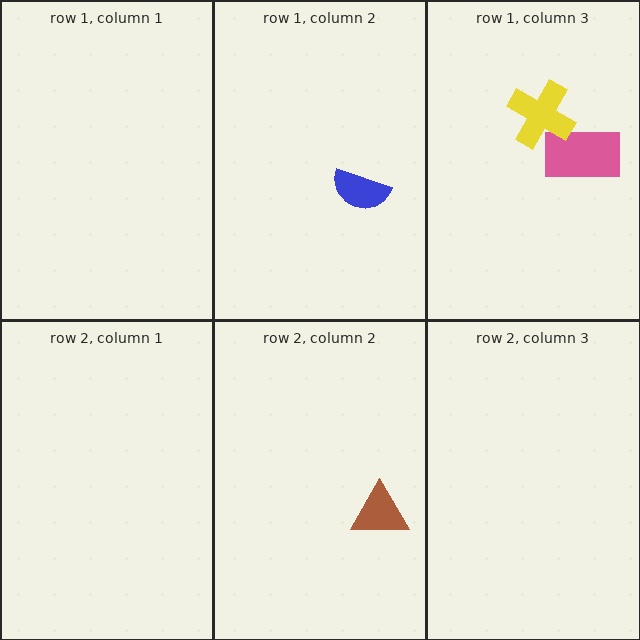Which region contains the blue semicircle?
The row 1, column 2 region.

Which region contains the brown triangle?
The row 2, column 2 region.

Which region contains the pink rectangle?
The row 1, column 3 region.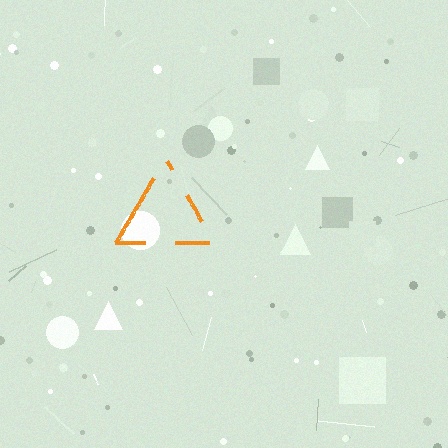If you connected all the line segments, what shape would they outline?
They would outline a triangle.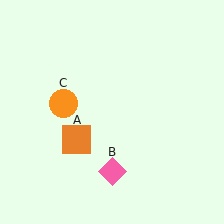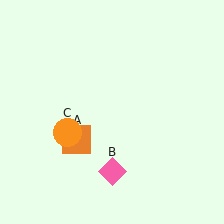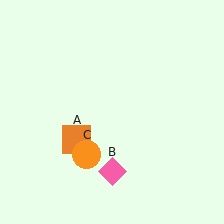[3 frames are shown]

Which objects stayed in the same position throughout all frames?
Orange square (object A) and pink diamond (object B) remained stationary.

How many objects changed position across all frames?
1 object changed position: orange circle (object C).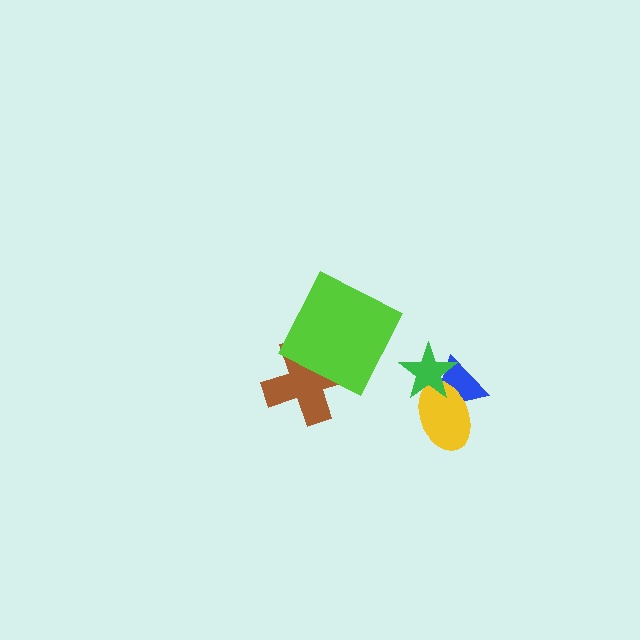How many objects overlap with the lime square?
1 object overlaps with the lime square.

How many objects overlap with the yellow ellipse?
2 objects overlap with the yellow ellipse.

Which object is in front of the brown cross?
The lime square is in front of the brown cross.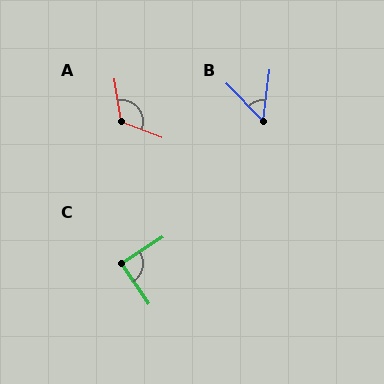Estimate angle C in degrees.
Approximately 88 degrees.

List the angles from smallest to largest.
B (51°), C (88°), A (121°).